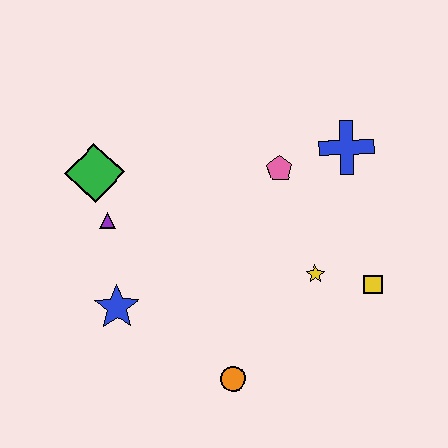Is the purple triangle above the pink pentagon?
No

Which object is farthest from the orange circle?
The blue cross is farthest from the orange circle.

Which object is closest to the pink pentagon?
The blue cross is closest to the pink pentagon.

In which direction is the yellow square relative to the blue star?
The yellow square is to the right of the blue star.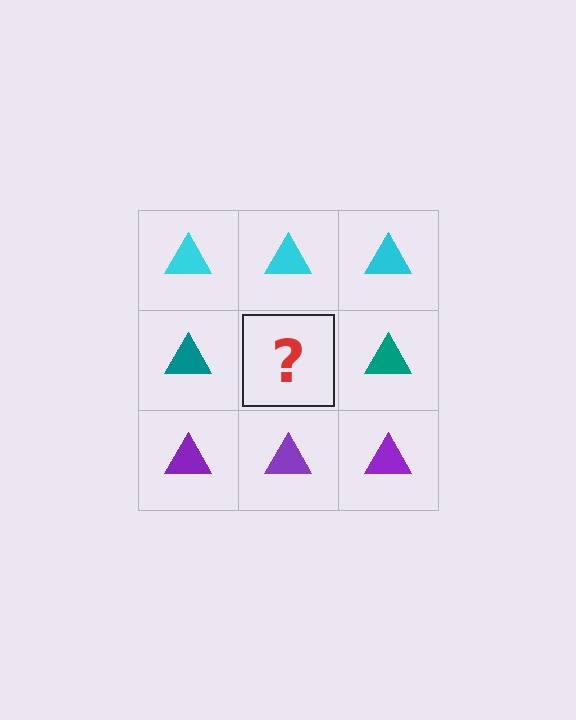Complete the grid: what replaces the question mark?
The question mark should be replaced with a teal triangle.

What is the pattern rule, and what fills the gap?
The rule is that each row has a consistent color. The gap should be filled with a teal triangle.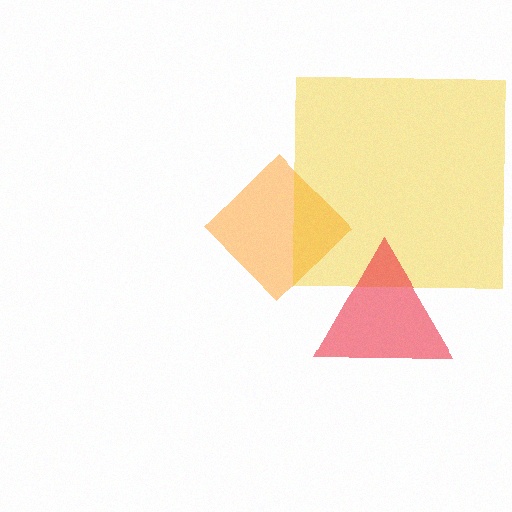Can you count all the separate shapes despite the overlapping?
Yes, there are 3 separate shapes.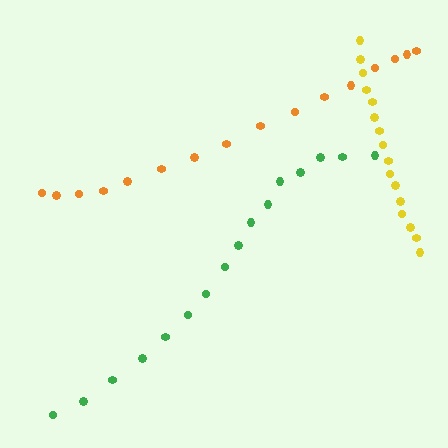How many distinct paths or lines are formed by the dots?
There are 3 distinct paths.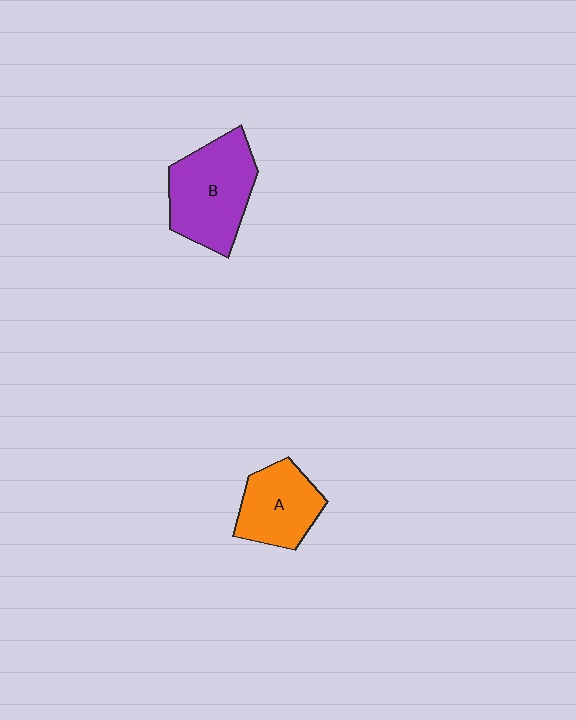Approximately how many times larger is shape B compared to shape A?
Approximately 1.4 times.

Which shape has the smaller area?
Shape A (orange).